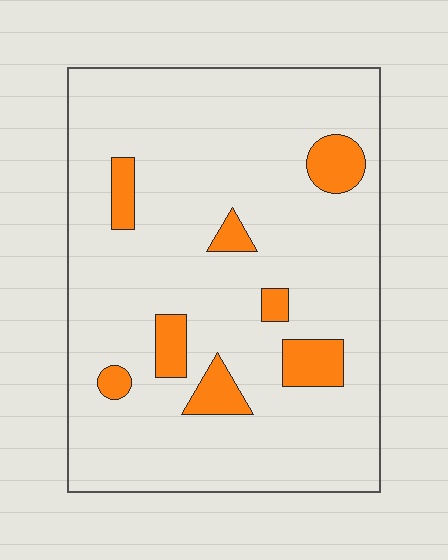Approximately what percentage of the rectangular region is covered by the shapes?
Approximately 10%.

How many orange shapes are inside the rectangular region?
8.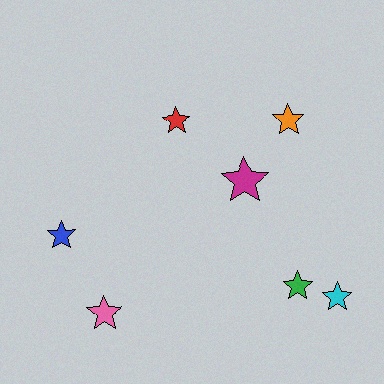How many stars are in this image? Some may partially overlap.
There are 7 stars.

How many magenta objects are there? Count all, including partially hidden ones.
There is 1 magenta object.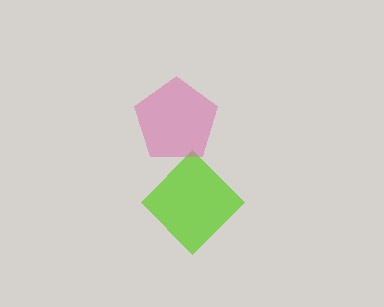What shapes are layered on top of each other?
The layered shapes are: a lime diamond, a pink pentagon.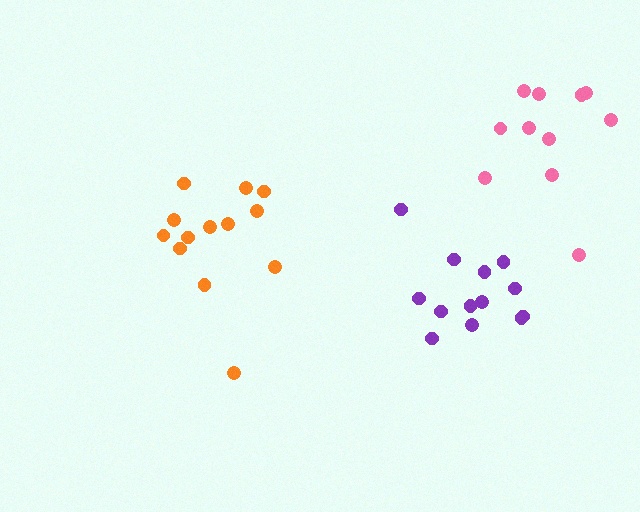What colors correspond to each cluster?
The clusters are colored: pink, orange, purple.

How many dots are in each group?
Group 1: 11 dots, Group 2: 13 dots, Group 3: 13 dots (37 total).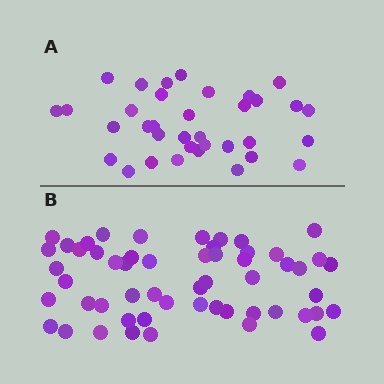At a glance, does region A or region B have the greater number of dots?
Region B (the bottom region) has more dots.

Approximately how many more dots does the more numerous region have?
Region B has approximately 20 more dots than region A.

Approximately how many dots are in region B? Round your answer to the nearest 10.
About 60 dots. (The exact count is 55, which rounds to 60.)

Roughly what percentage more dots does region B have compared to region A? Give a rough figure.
About 55% more.